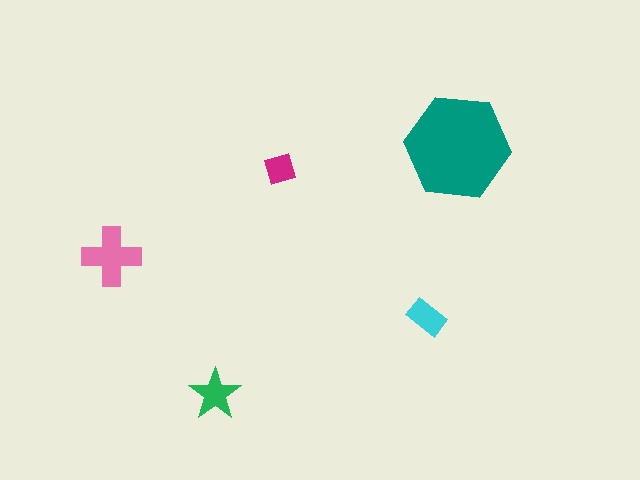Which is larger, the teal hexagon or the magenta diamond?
The teal hexagon.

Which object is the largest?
The teal hexagon.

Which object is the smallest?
The magenta diamond.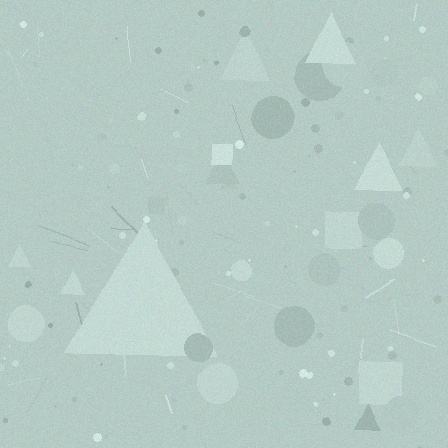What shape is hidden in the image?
A triangle is hidden in the image.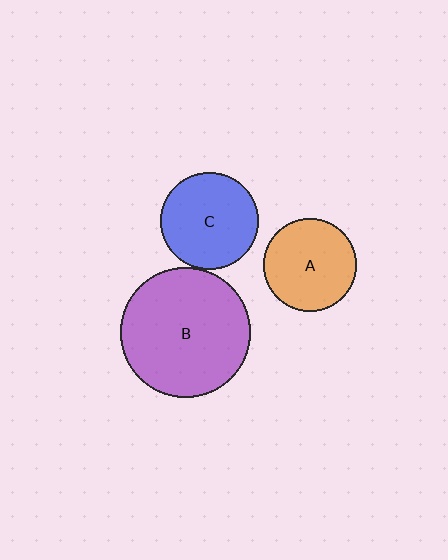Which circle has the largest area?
Circle B (purple).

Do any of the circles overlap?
No, none of the circles overlap.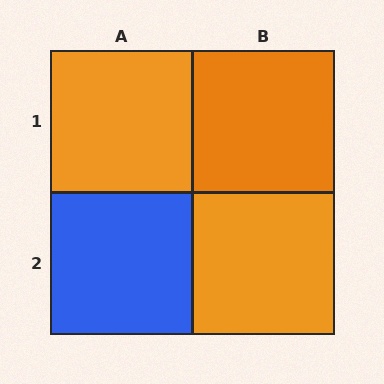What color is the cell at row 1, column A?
Orange.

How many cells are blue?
1 cell is blue.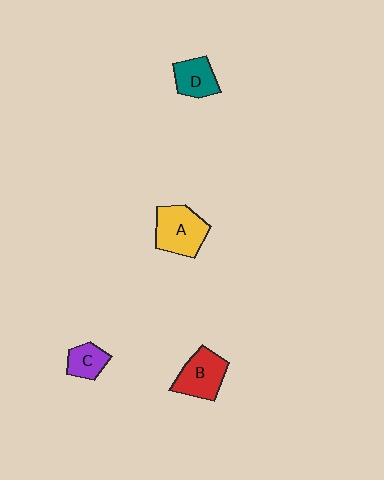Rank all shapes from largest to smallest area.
From largest to smallest: A (yellow), B (red), D (teal), C (purple).